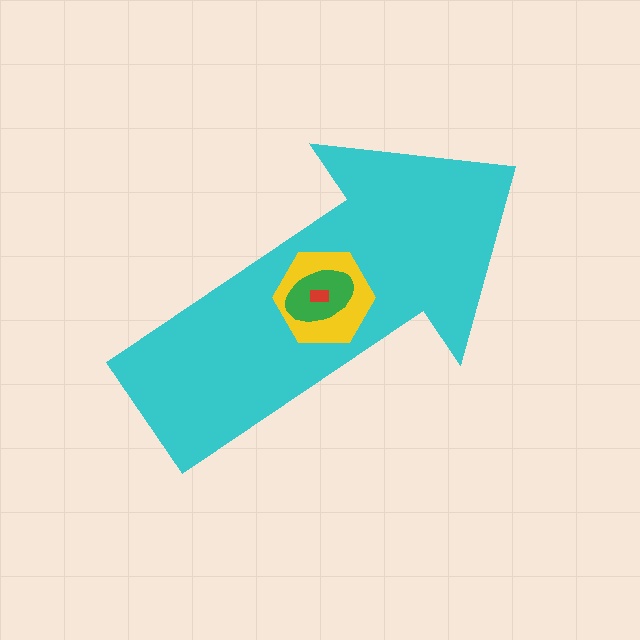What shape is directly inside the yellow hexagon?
The green ellipse.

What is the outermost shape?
The cyan arrow.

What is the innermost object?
The red rectangle.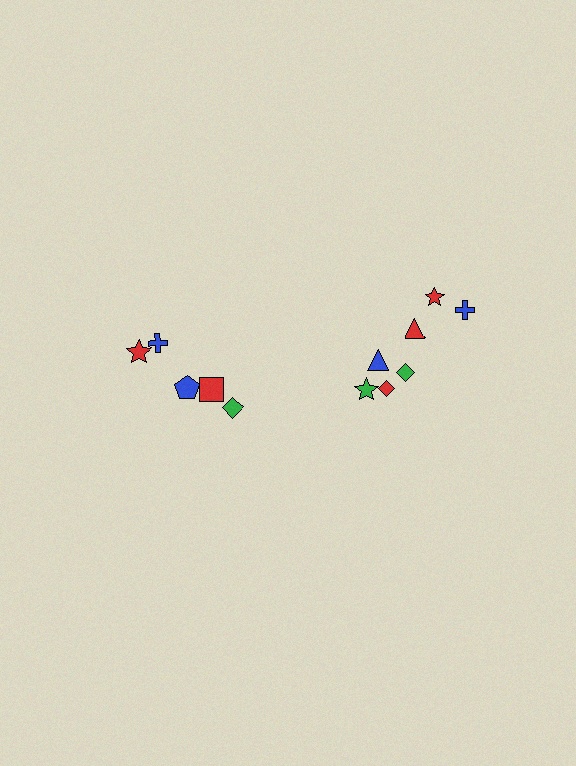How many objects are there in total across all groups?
There are 12 objects.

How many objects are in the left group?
There are 5 objects.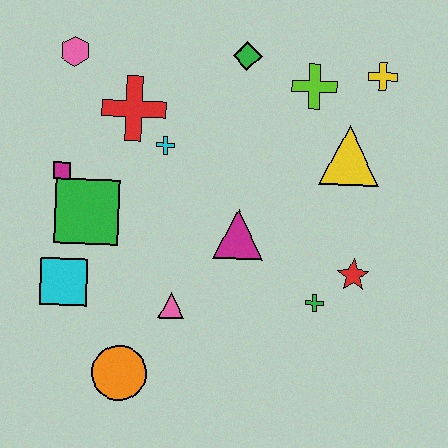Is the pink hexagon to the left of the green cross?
Yes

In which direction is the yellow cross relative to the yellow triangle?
The yellow cross is above the yellow triangle.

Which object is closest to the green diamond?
The lime cross is closest to the green diamond.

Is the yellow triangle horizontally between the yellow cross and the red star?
No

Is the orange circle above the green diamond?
No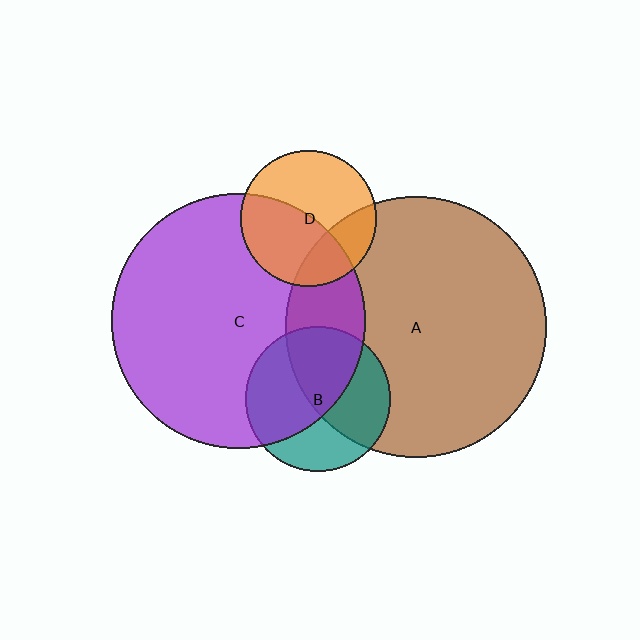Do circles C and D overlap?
Yes.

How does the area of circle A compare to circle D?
Approximately 3.7 times.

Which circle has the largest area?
Circle A (brown).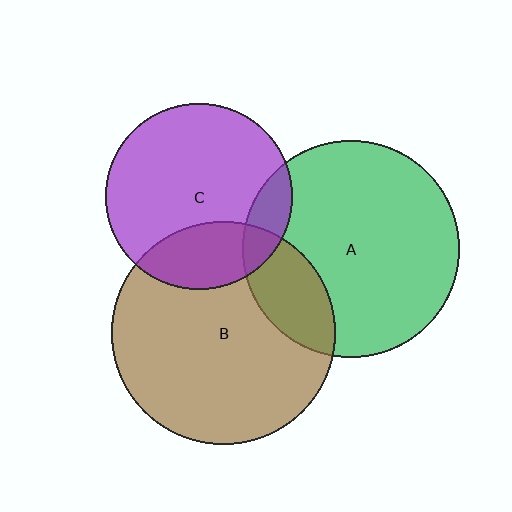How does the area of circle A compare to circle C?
Approximately 1.4 times.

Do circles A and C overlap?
Yes.